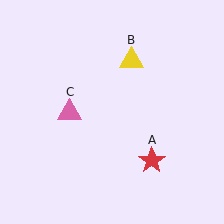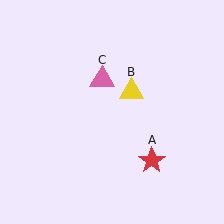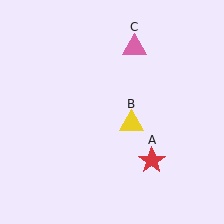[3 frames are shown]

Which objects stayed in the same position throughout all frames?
Red star (object A) remained stationary.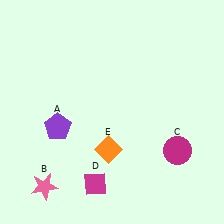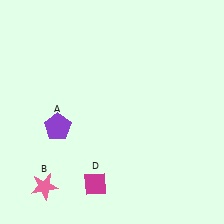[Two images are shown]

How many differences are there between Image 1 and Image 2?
There are 2 differences between the two images.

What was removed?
The magenta circle (C), the orange diamond (E) were removed in Image 2.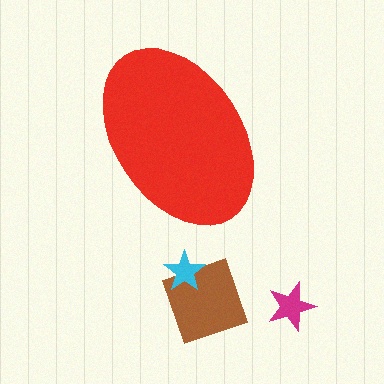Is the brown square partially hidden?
No, the brown square is fully visible.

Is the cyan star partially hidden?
No, the cyan star is fully visible.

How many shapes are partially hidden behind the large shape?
0 shapes are partially hidden.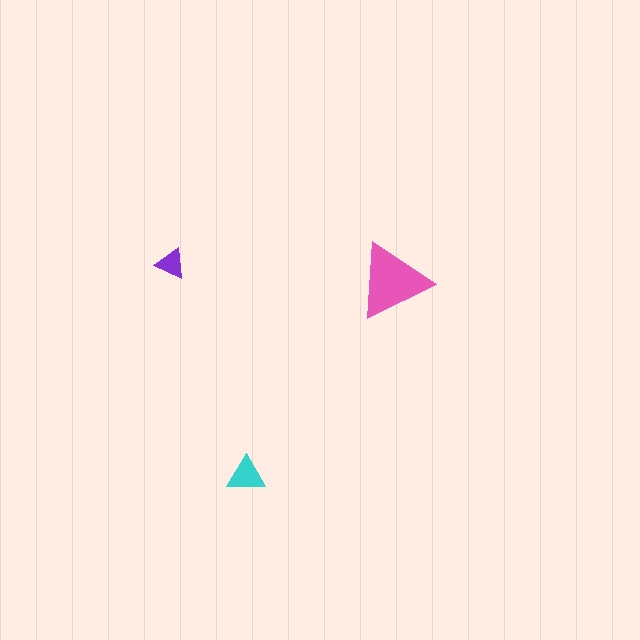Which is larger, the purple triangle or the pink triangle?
The pink one.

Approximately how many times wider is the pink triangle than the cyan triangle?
About 2 times wider.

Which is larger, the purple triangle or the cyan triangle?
The cyan one.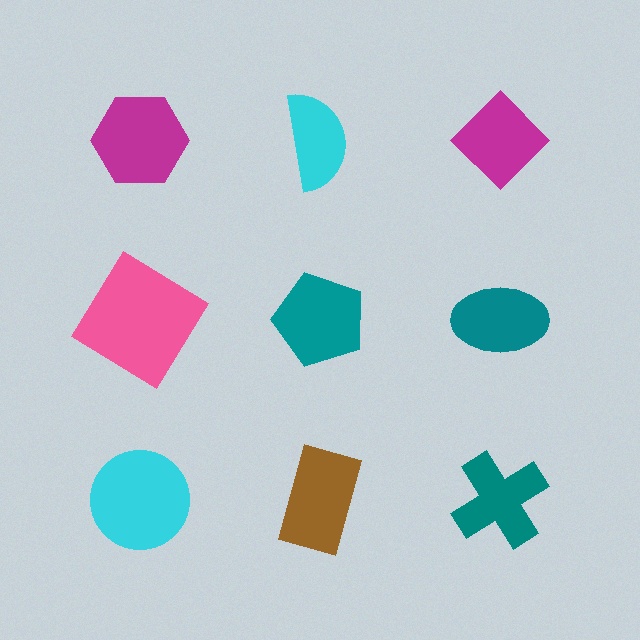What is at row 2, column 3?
A teal ellipse.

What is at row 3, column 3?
A teal cross.